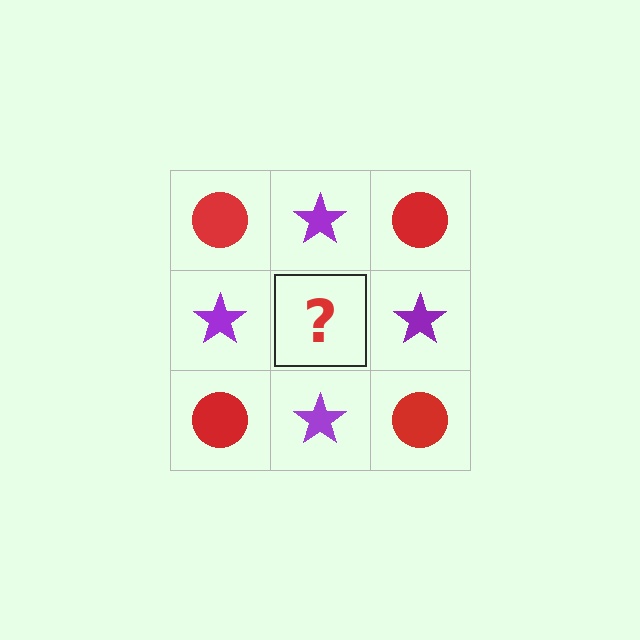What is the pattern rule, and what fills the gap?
The rule is that it alternates red circle and purple star in a checkerboard pattern. The gap should be filled with a red circle.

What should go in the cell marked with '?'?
The missing cell should contain a red circle.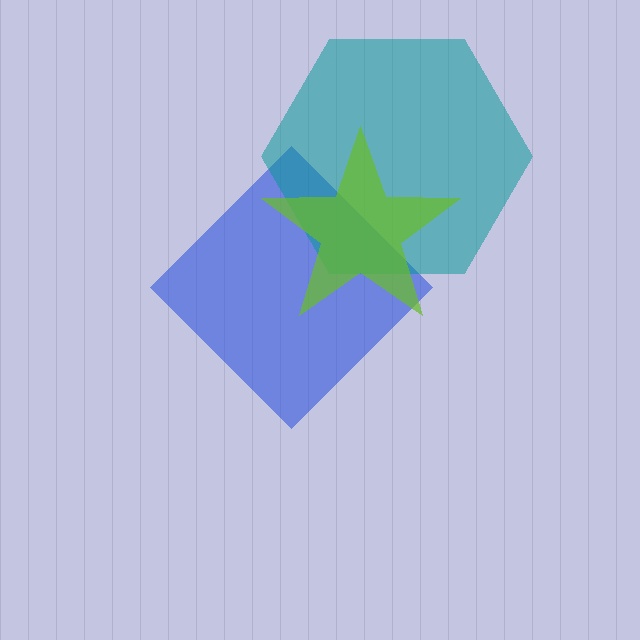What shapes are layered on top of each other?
The layered shapes are: a blue diamond, a teal hexagon, a lime star.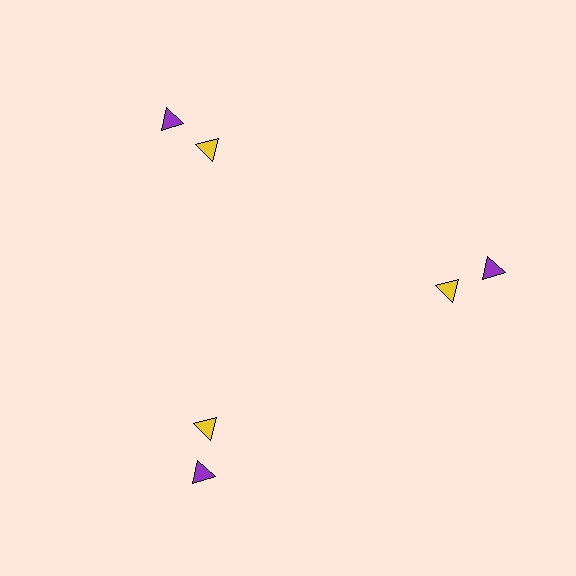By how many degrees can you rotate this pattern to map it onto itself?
The pattern maps onto itself every 120 degrees of rotation.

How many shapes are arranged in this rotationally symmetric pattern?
There are 6 shapes, arranged in 3 groups of 2.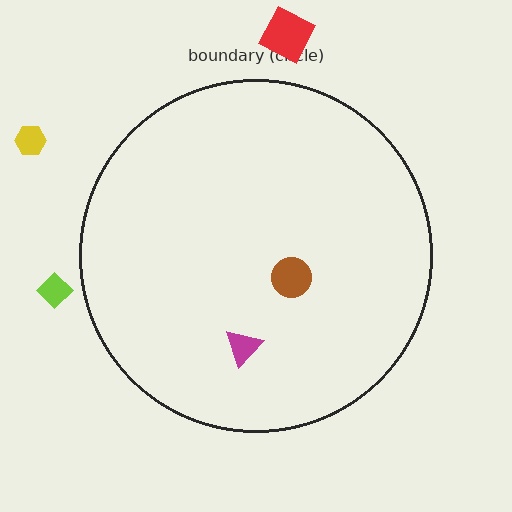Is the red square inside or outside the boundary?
Outside.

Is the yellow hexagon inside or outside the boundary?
Outside.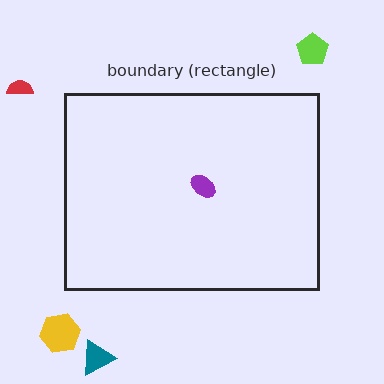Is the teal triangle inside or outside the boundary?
Outside.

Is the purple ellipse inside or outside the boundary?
Inside.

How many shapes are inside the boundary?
1 inside, 4 outside.